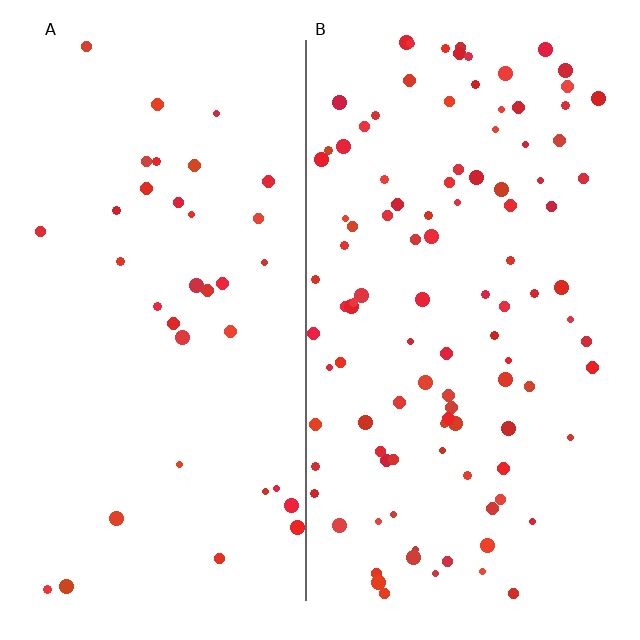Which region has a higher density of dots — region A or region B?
B (the right).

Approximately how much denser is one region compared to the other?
Approximately 2.9× — region B over region A.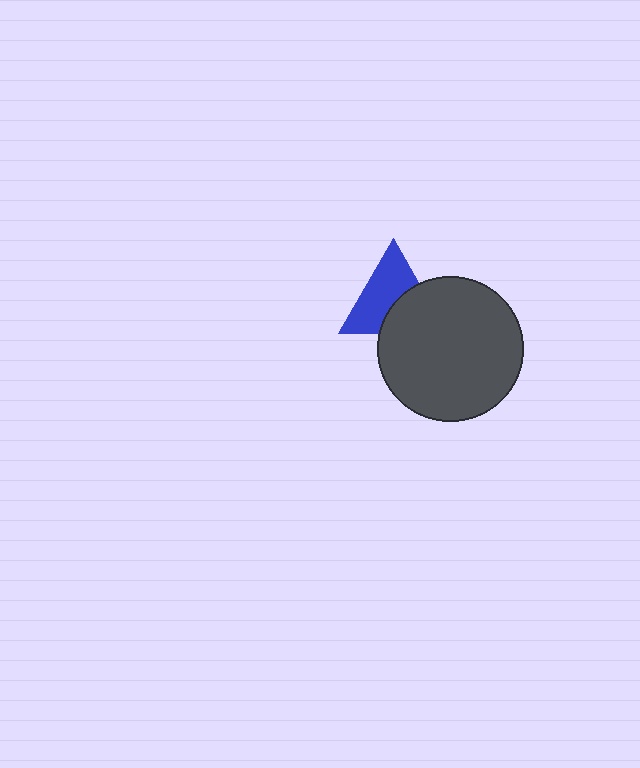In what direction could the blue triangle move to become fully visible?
The blue triangle could move toward the upper-left. That would shift it out from behind the dark gray circle entirely.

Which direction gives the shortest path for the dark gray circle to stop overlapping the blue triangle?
Moving toward the lower-right gives the shortest separation.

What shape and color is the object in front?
The object in front is a dark gray circle.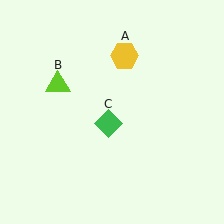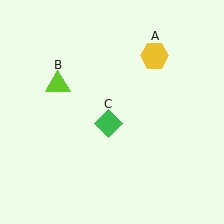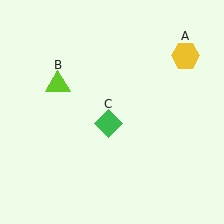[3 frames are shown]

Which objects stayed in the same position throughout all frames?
Lime triangle (object B) and green diamond (object C) remained stationary.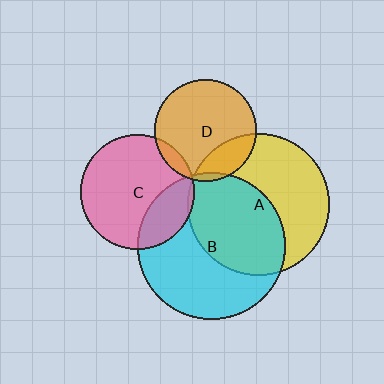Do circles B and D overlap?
Yes.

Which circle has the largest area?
Circle B (cyan).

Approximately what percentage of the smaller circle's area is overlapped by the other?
Approximately 5%.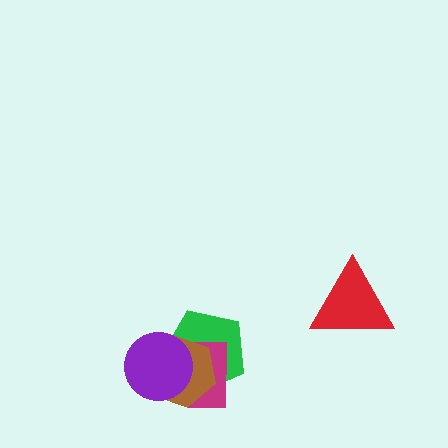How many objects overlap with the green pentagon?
3 objects overlap with the green pentagon.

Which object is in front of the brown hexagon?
The purple circle is in front of the brown hexagon.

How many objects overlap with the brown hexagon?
3 objects overlap with the brown hexagon.